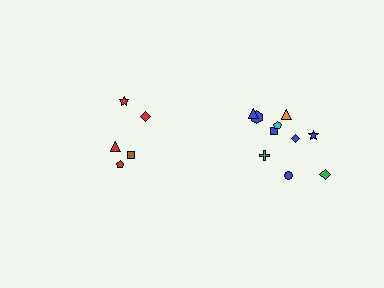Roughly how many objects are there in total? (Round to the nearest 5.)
Roughly 15 objects in total.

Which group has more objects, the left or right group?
The right group.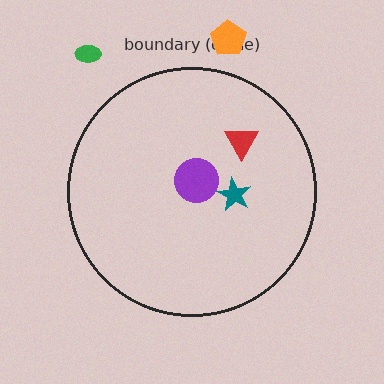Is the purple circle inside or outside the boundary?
Inside.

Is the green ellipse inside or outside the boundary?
Outside.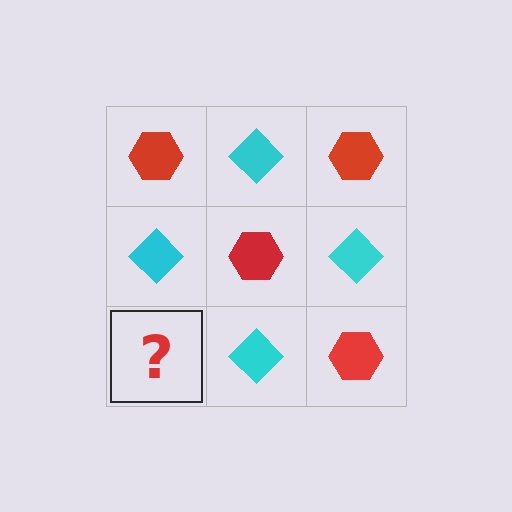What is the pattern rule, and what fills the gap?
The rule is that it alternates red hexagon and cyan diamond in a checkerboard pattern. The gap should be filled with a red hexagon.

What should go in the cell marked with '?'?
The missing cell should contain a red hexagon.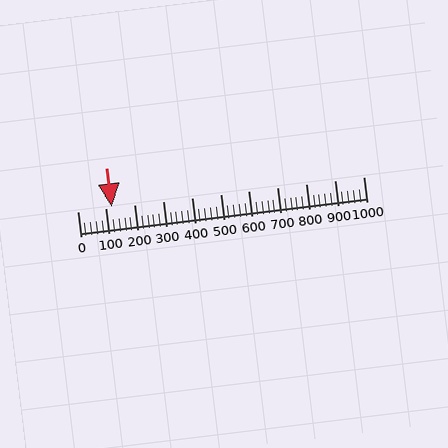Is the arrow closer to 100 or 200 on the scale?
The arrow is closer to 100.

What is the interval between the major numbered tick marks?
The major tick marks are spaced 100 units apart.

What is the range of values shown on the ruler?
The ruler shows values from 0 to 1000.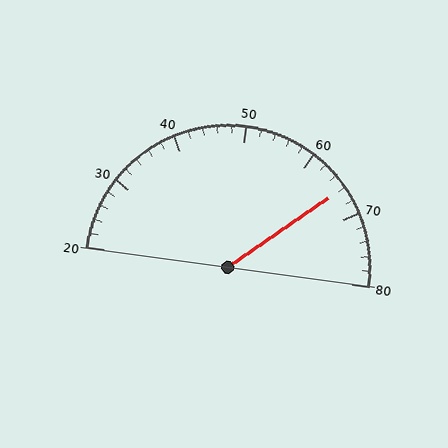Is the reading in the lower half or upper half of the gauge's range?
The reading is in the upper half of the range (20 to 80).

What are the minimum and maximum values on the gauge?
The gauge ranges from 20 to 80.